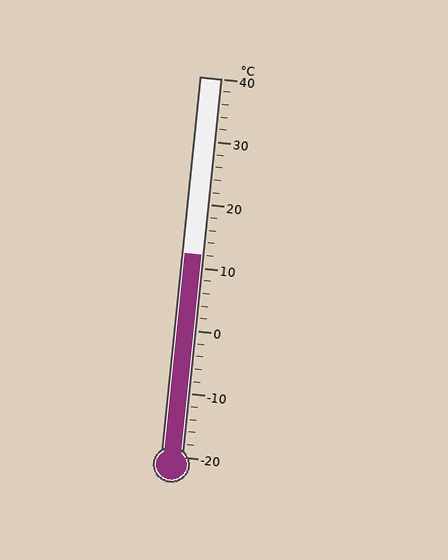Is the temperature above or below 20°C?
The temperature is below 20°C.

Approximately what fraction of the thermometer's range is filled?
The thermometer is filled to approximately 55% of its range.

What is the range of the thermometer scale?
The thermometer scale ranges from -20°C to 40°C.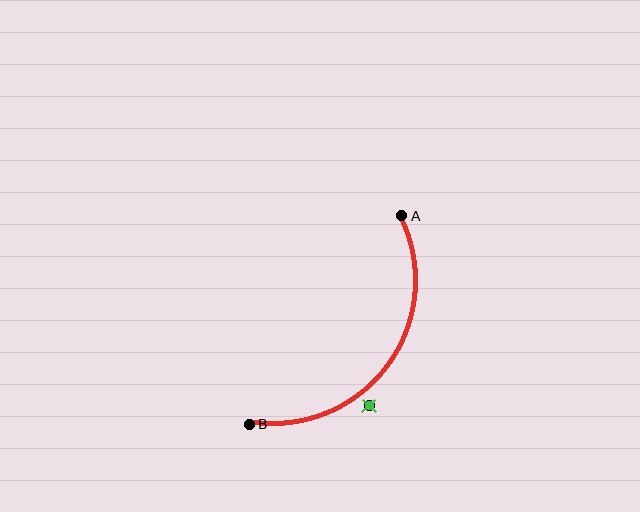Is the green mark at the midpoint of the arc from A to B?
No — the green mark does not lie on the arc at all. It sits slightly outside the curve.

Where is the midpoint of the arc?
The arc midpoint is the point on the curve farthest from the straight line joining A and B. It sits below and to the right of that line.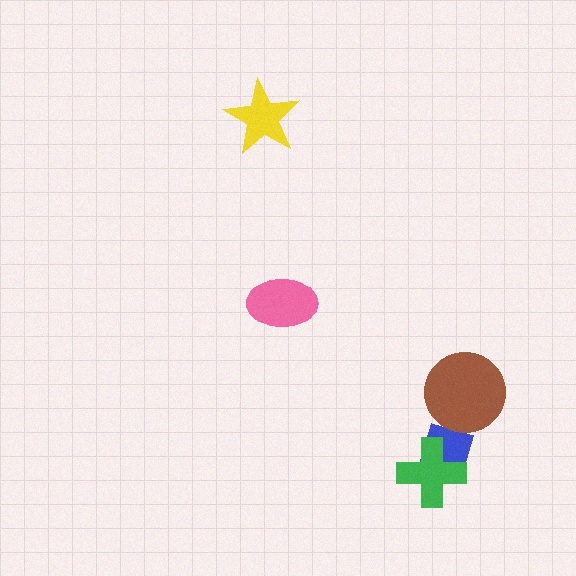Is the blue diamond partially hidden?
Yes, it is partially covered by another shape.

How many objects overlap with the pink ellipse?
0 objects overlap with the pink ellipse.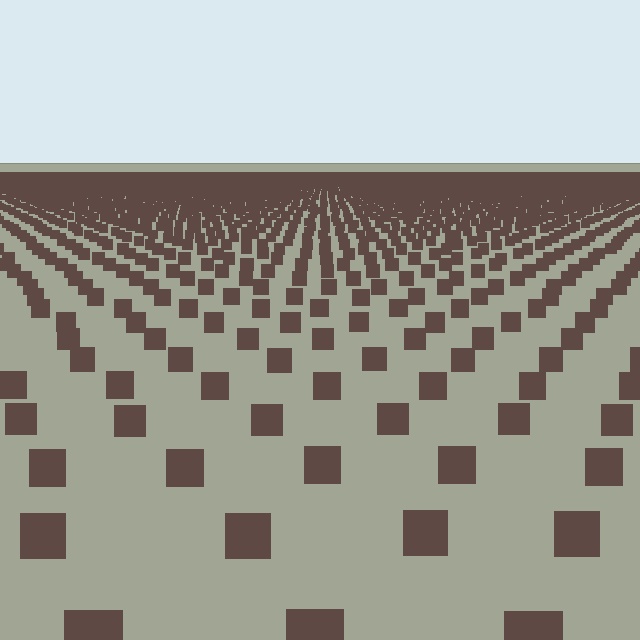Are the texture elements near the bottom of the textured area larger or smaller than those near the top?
Larger. Near the bottom, elements are closer to the viewer and appear at a bigger on-screen size.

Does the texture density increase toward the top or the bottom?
Density increases toward the top.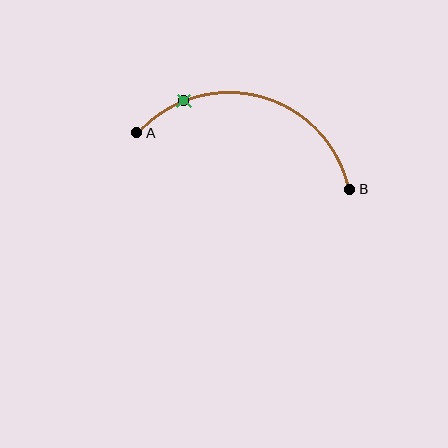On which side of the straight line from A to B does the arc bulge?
The arc bulges above the straight line connecting A and B.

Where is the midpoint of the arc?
The arc midpoint is the point on the curve farthest from the straight line joining A and B. It sits above that line.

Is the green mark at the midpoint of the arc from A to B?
No. The green mark lies on the arc but is closer to endpoint A. The arc midpoint would be at the point on the curve equidistant along the arc from both A and B.